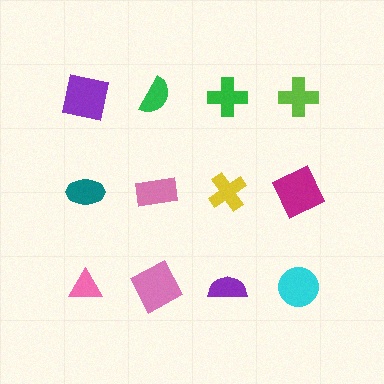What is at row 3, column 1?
A pink triangle.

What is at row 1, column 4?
A lime cross.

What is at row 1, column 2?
A green semicircle.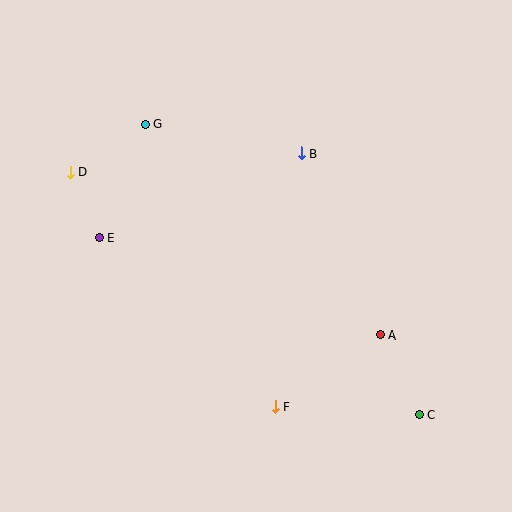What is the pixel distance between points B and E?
The distance between B and E is 219 pixels.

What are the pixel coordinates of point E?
Point E is at (100, 238).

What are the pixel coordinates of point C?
Point C is at (420, 415).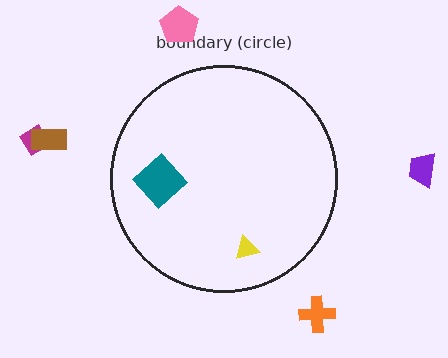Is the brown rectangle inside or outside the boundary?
Outside.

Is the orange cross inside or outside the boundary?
Outside.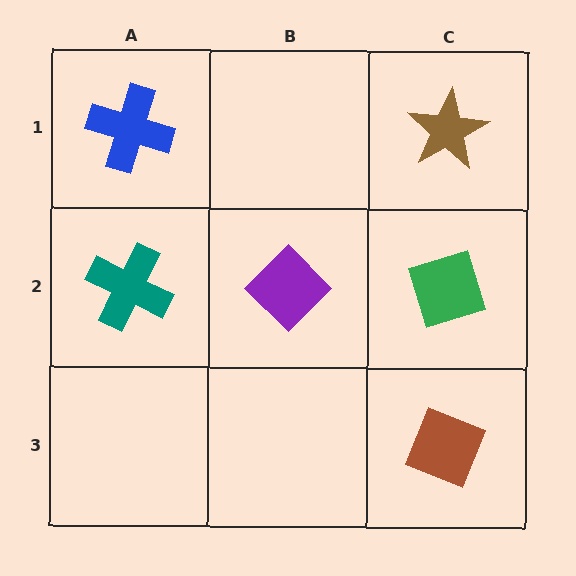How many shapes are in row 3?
1 shape.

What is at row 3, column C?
A brown diamond.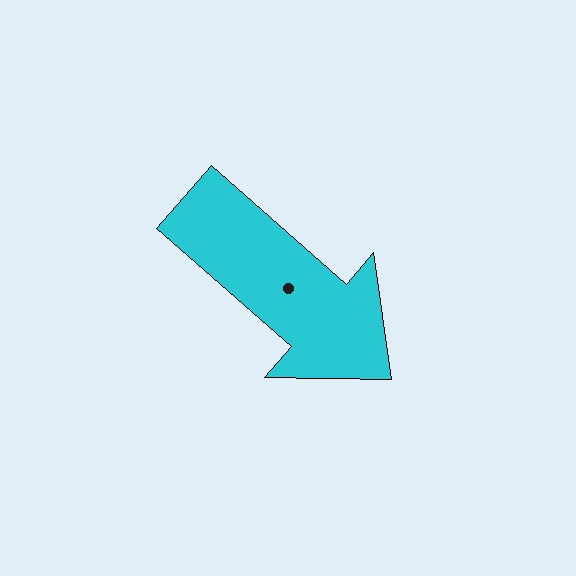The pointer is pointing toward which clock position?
Roughly 4 o'clock.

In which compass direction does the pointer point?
Southeast.